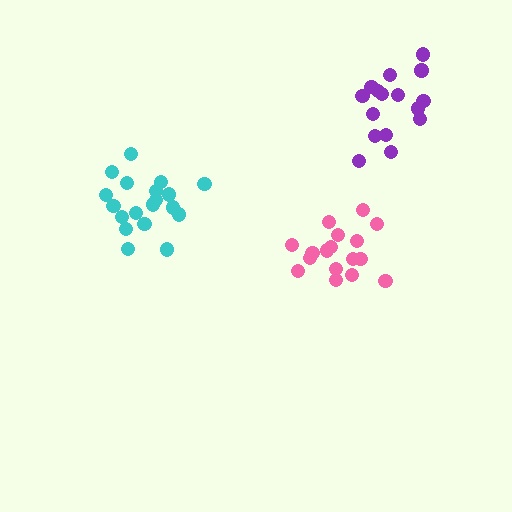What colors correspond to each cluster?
The clusters are colored: pink, purple, cyan.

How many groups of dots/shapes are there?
There are 3 groups.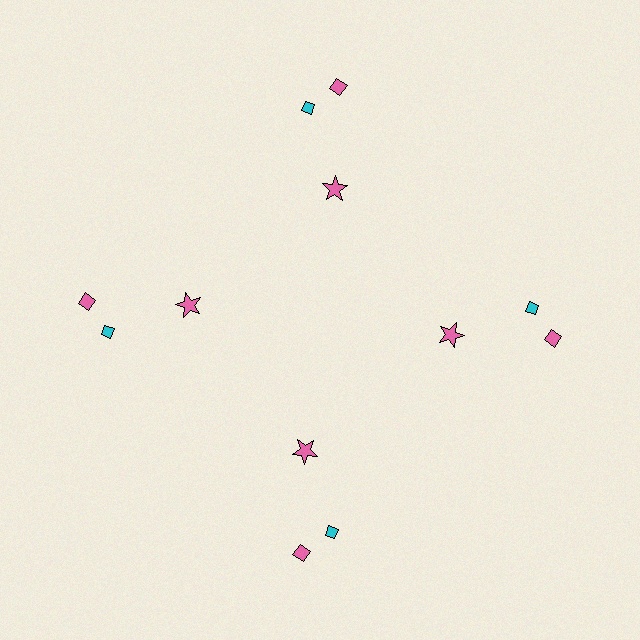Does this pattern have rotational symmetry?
Yes, this pattern has 4-fold rotational symmetry. It looks the same after rotating 90 degrees around the center.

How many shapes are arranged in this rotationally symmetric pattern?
There are 12 shapes, arranged in 4 groups of 3.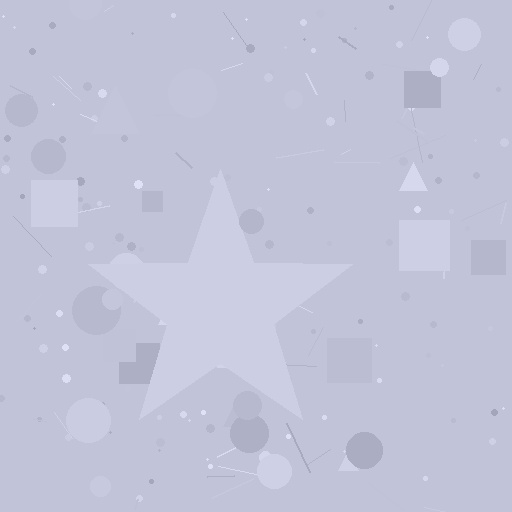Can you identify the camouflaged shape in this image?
The camouflaged shape is a star.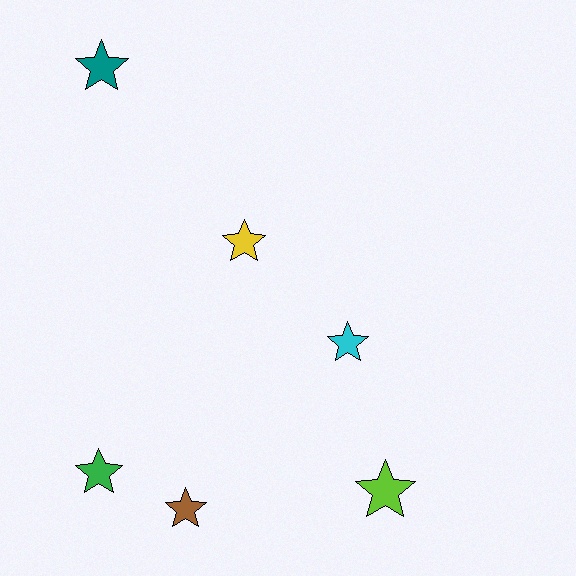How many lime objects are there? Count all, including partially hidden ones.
There is 1 lime object.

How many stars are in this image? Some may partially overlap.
There are 6 stars.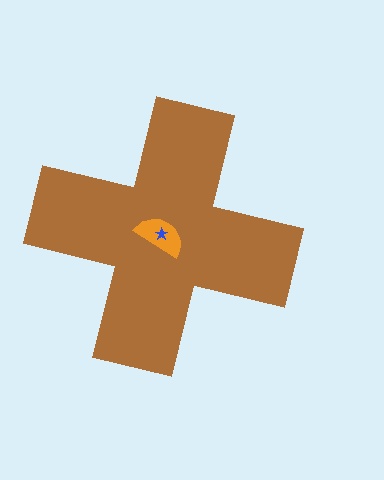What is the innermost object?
The blue star.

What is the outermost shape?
The brown cross.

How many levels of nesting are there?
3.